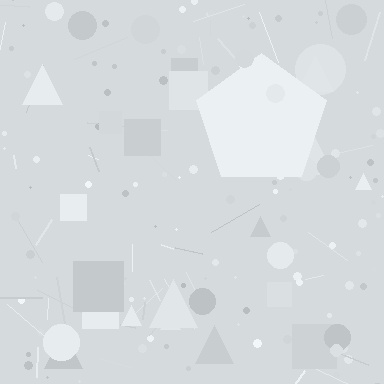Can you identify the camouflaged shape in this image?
The camouflaged shape is a pentagon.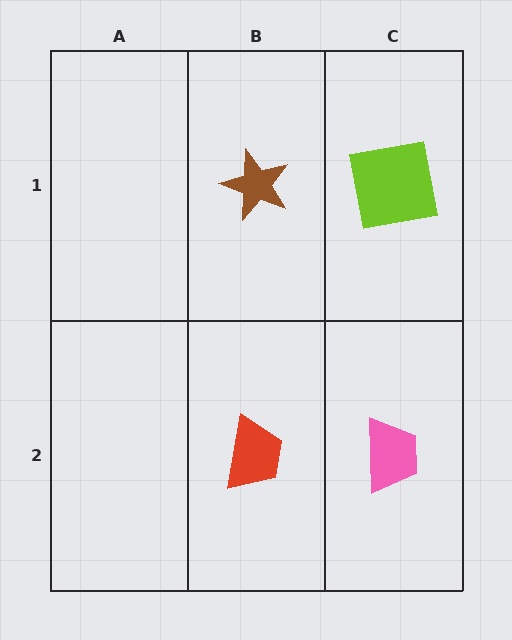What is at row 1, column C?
A lime square.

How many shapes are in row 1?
2 shapes.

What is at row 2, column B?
A red trapezoid.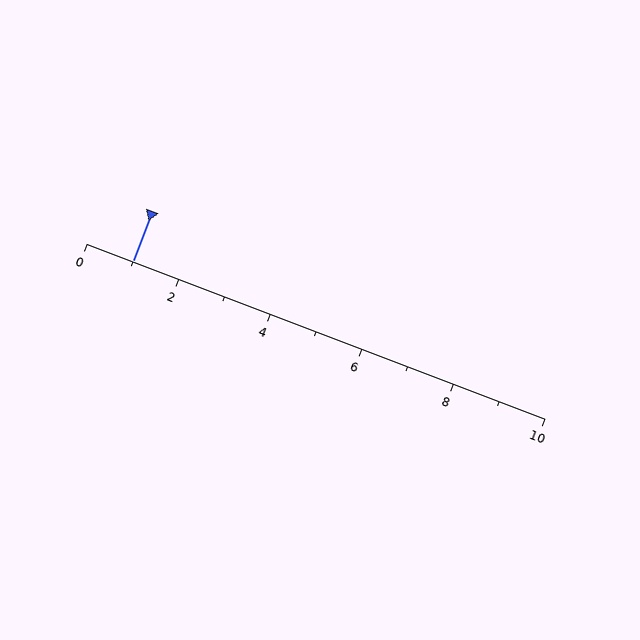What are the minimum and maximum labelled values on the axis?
The axis runs from 0 to 10.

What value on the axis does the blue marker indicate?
The marker indicates approximately 1.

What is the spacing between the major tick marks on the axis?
The major ticks are spaced 2 apart.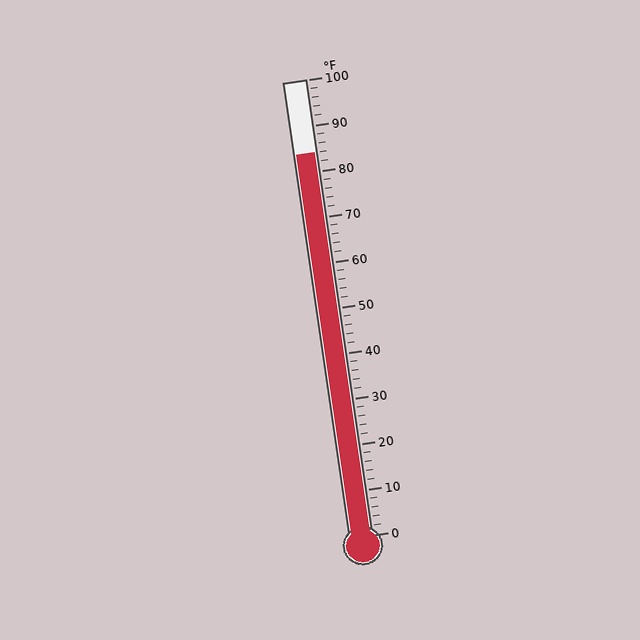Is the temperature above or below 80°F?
The temperature is above 80°F.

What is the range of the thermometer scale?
The thermometer scale ranges from 0°F to 100°F.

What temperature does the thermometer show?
The thermometer shows approximately 84°F.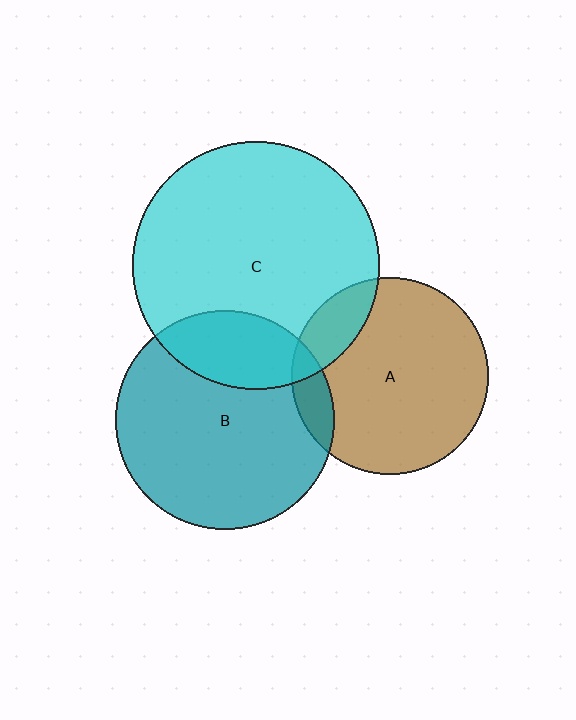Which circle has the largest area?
Circle C (cyan).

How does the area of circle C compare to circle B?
Approximately 1.3 times.